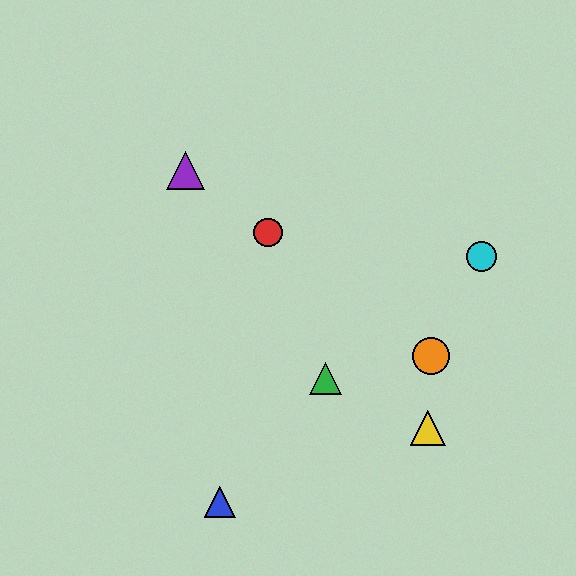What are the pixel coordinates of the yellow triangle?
The yellow triangle is at (428, 428).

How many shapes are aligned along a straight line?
3 shapes (the red circle, the purple triangle, the orange circle) are aligned along a straight line.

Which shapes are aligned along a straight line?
The red circle, the purple triangle, the orange circle are aligned along a straight line.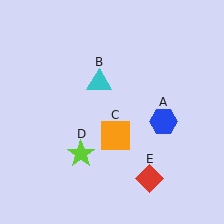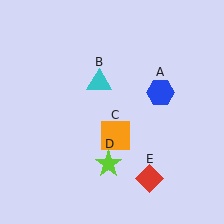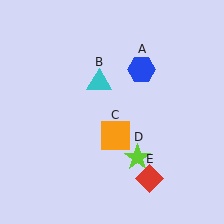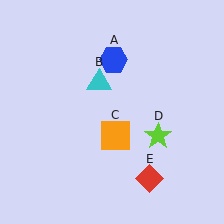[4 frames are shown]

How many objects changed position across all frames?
2 objects changed position: blue hexagon (object A), lime star (object D).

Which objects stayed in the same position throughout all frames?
Cyan triangle (object B) and orange square (object C) and red diamond (object E) remained stationary.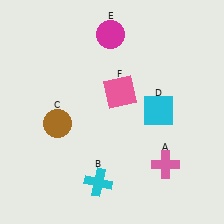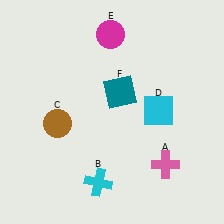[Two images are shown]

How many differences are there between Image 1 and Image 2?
There is 1 difference between the two images.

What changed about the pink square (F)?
In Image 1, F is pink. In Image 2, it changed to teal.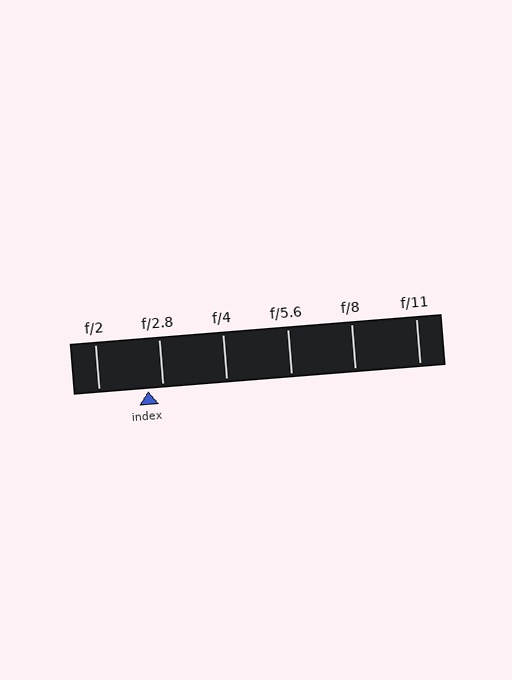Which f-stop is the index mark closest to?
The index mark is closest to f/2.8.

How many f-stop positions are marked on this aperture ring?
There are 6 f-stop positions marked.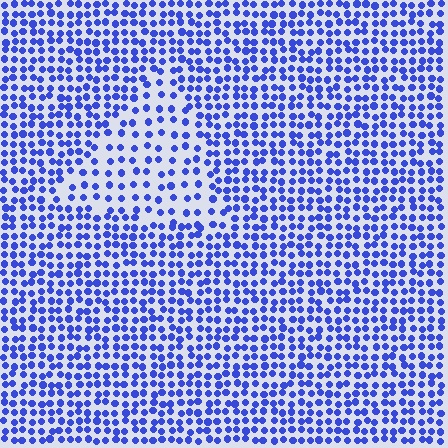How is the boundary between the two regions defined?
The boundary is defined by a change in element density (approximately 1.9x ratio). All elements are the same color, size, and shape.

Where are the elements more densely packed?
The elements are more densely packed outside the triangle boundary.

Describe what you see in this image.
The image contains small blue elements arranged at two different densities. A triangle-shaped region is visible where the elements are less densely packed than the surrounding area.